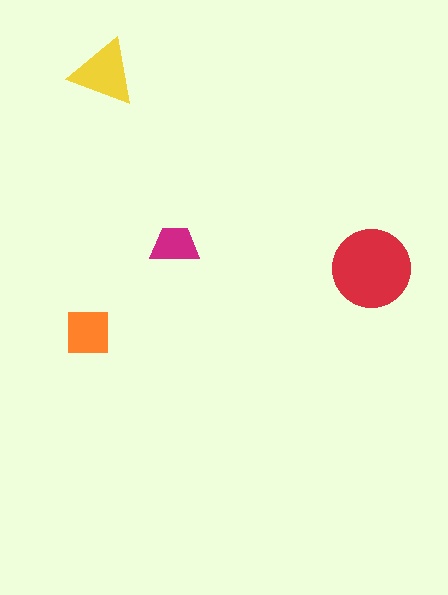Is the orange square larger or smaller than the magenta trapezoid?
Larger.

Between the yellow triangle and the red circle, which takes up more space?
The red circle.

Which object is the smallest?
The magenta trapezoid.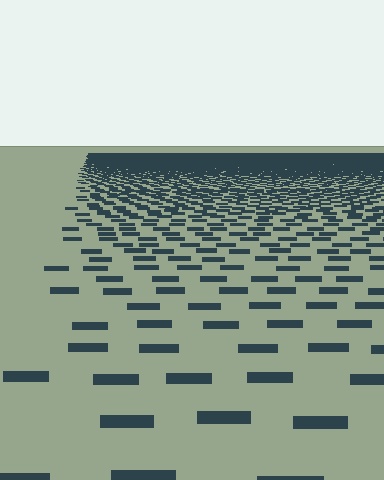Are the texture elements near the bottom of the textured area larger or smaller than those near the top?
Larger. Near the bottom, elements are closer to the viewer and appear at a bigger on-screen size.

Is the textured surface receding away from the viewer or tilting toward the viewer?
The surface is receding away from the viewer. Texture elements get smaller and denser toward the top.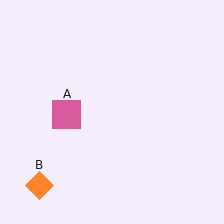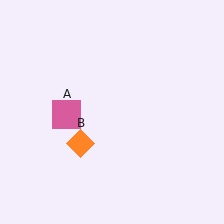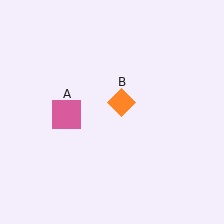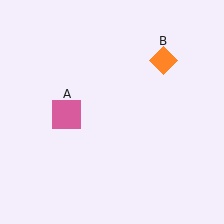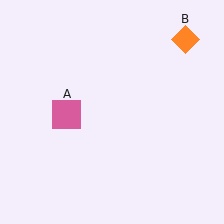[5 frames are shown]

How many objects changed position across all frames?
1 object changed position: orange diamond (object B).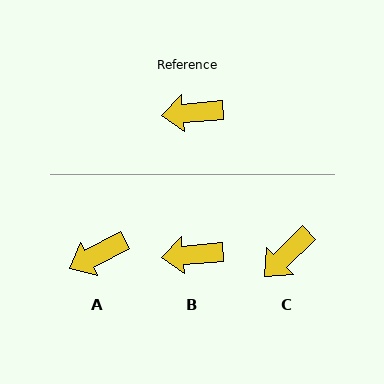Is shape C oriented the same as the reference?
No, it is off by about 40 degrees.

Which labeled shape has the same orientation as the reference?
B.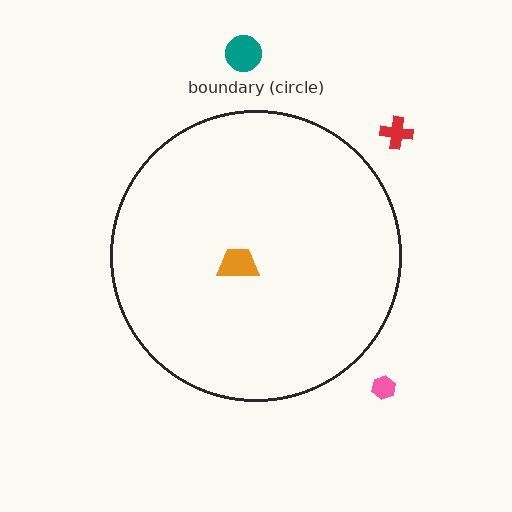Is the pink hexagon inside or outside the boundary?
Outside.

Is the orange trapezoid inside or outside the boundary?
Inside.